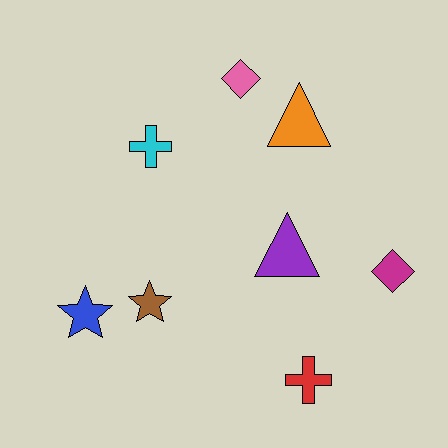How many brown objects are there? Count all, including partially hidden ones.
There is 1 brown object.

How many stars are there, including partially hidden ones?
There are 2 stars.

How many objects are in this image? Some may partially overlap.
There are 8 objects.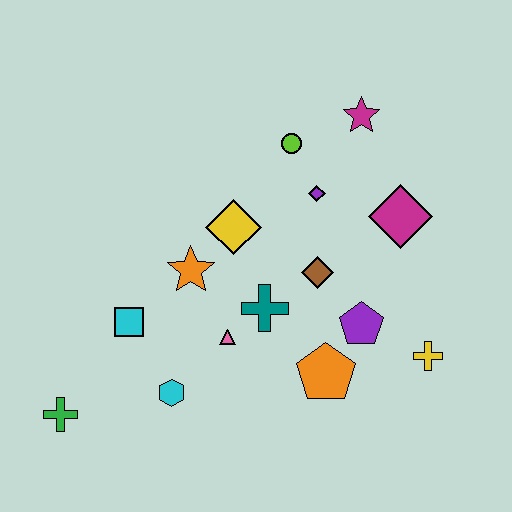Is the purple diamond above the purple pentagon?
Yes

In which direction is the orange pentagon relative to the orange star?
The orange pentagon is to the right of the orange star.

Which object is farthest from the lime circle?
The green cross is farthest from the lime circle.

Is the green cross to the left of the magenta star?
Yes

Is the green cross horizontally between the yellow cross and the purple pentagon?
No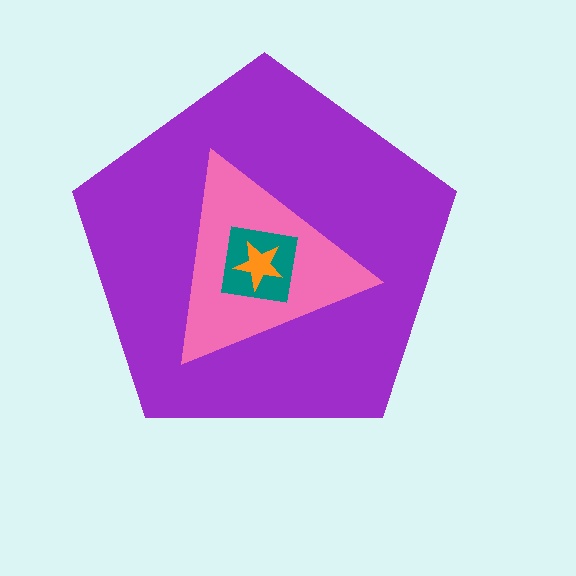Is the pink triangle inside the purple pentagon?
Yes.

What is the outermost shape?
The purple pentagon.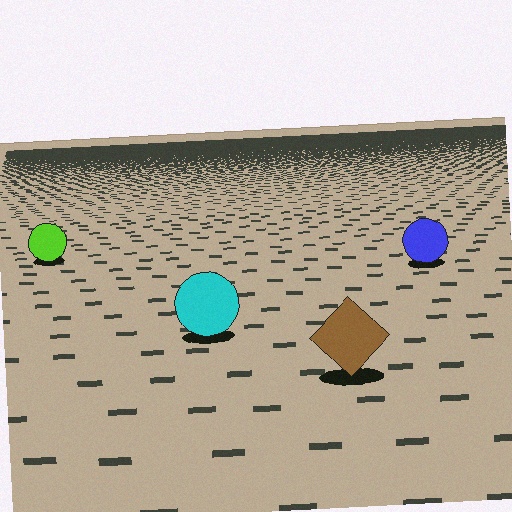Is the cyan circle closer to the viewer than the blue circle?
Yes. The cyan circle is closer — you can tell from the texture gradient: the ground texture is coarser near it.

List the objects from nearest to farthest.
From nearest to farthest: the brown diamond, the cyan circle, the blue circle, the lime circle.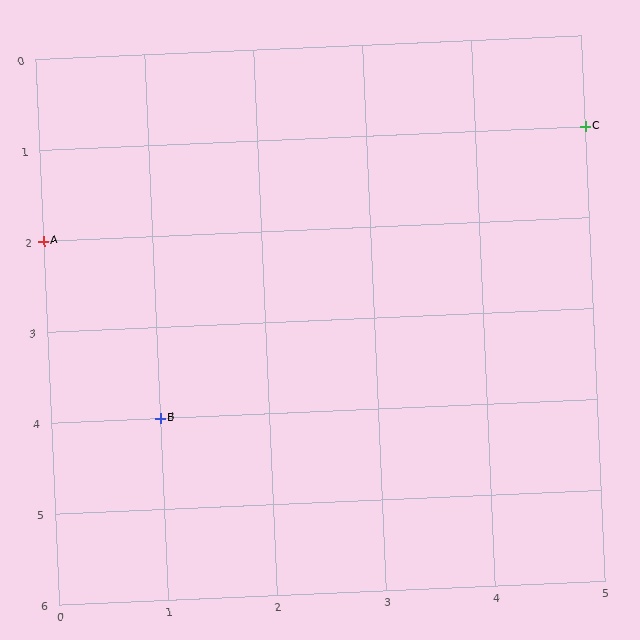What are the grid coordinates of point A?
Point A is at grid coordinates (0, 2).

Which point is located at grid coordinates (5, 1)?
Point C is at (5, 1).